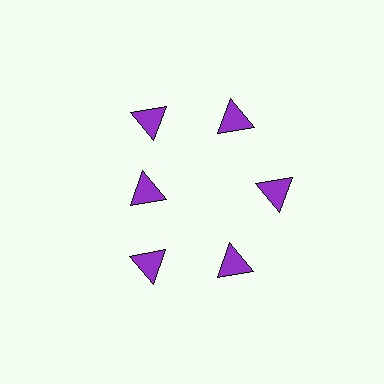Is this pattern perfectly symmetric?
No. The 6 purple triangles are arranged in a ring, but one element near the 9 o'clock position is pulled inward toward the center, breaking the 6-fold rotational symmetry.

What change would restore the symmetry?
The symmetry would be restored by moving it outward, back onto the ring so that all 6 triangles sit at equal angles and equal distance from the center.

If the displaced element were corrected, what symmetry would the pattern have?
It would have 6-fold rotational symmetry — the pattern would map onto itself every 60 degrees.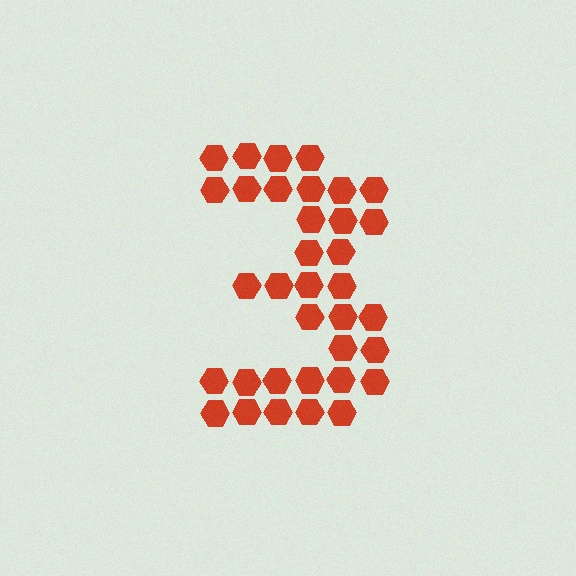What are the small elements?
The small elements are hexagons.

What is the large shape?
The large shape is the digit 3.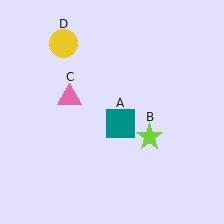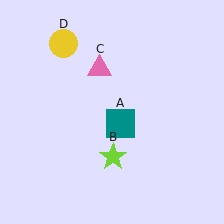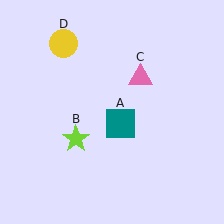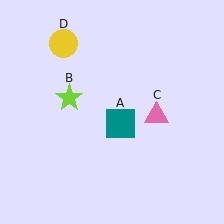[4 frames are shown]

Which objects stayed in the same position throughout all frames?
Teal square (object A) and yellow circle (object D) remained stationary.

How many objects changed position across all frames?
2 objects changed position: lime star (object B), pink triangle (object C).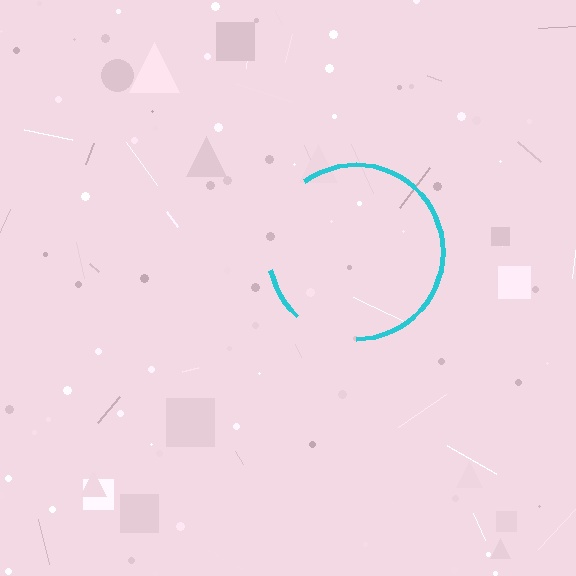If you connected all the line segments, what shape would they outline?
They would outline a circle.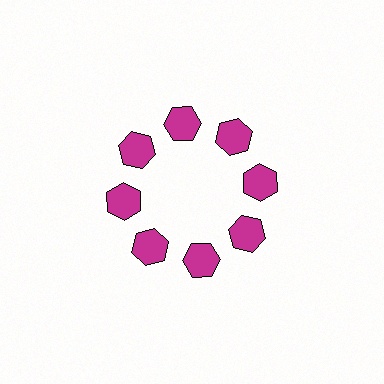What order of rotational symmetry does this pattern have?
This pattern has 8-fold rotational symmetry.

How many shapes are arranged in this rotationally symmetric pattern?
There are 8 shapes, arranged in 8 groups of 1.